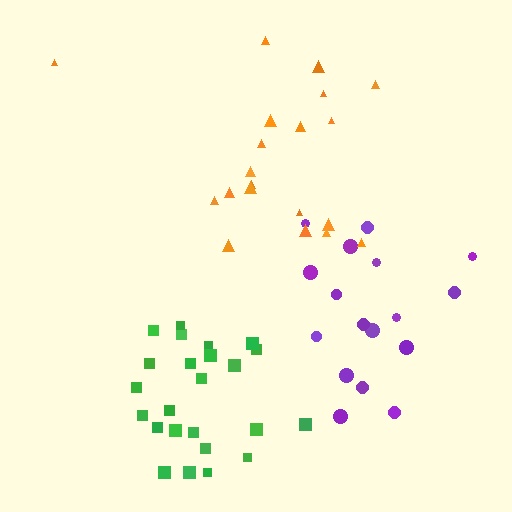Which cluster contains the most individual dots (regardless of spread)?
Green (24).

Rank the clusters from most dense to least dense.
green, purple, orange.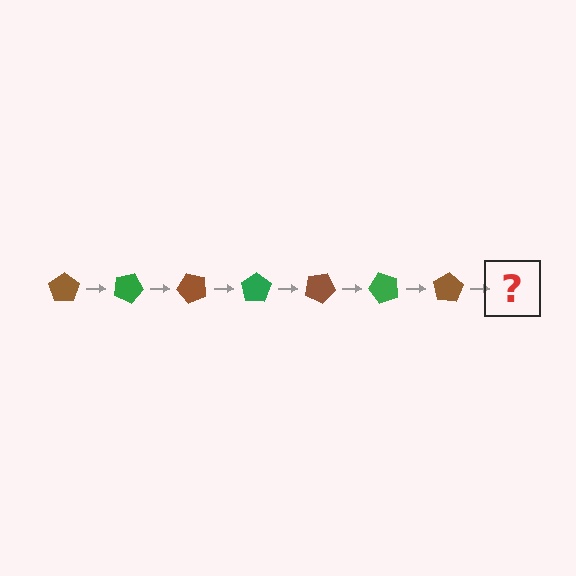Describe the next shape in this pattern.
It should be a green pentagon, rotated 175 degrees from the start.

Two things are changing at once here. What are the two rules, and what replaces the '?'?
The two rules are that it rotates 25 degrees each step and the color cycles through brown and green. The '?' should be a green pentagon, rotated 175 degrees from the start.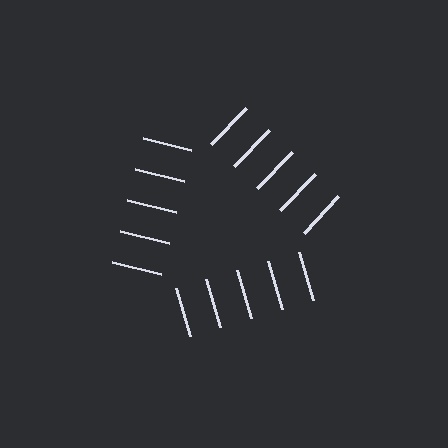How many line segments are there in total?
15 — 5 along each of the 3 edges.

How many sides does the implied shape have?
3 sides — the line-ends trace a triangle.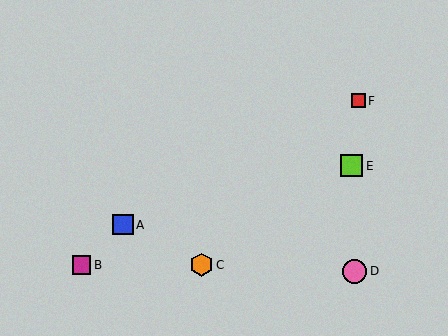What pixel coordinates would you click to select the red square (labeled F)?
Click at (358, 101) to select the red square F.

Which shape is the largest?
The pink circle (labeled D) is the largest.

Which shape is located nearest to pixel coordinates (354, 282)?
The pink circle (labeled D) at (355, 271) is nearest to that location.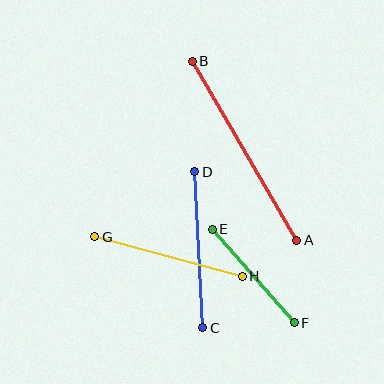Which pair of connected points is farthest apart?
Points A and B are farthest apart.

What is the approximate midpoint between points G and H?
The midpoint is at approximately (168, 257) pixels.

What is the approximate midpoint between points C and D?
The midpoint is at approximately (199, 250) pixels.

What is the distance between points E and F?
The distance is approximately 124 pixels.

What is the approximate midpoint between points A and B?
The midpoint is at approximately (244, 151) pixels.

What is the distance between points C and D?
The distance is approximately 156 pixels.